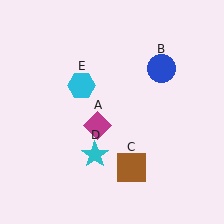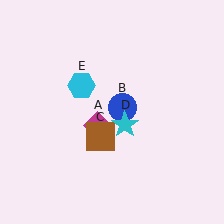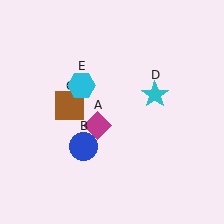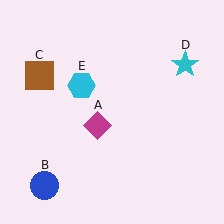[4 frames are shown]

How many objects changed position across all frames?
3 objects changed position: blue circle (object B), brown square (object C), cyan star (object D).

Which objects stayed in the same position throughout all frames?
Magenta diamond (object A) and cyan hexagon (object E) remained stationary.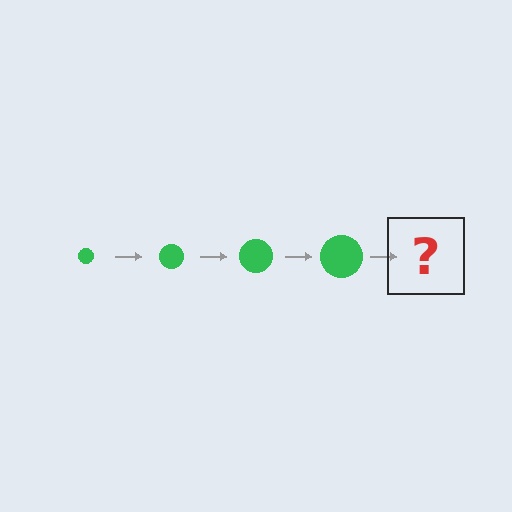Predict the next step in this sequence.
The next step is a green circle, larger than the previous one.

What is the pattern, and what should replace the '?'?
The pattern is that the circle gets progressively larger each step. The '?' should be a green circle, larger than the previous one.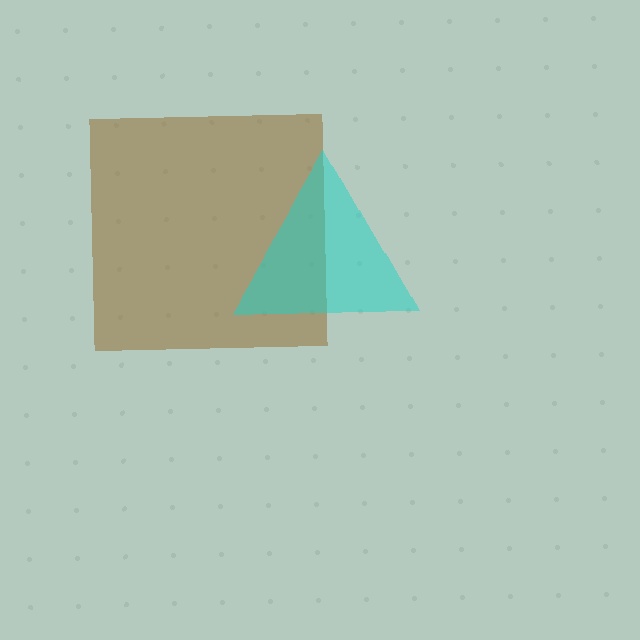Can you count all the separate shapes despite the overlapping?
Yes, there are 2 separate shapes.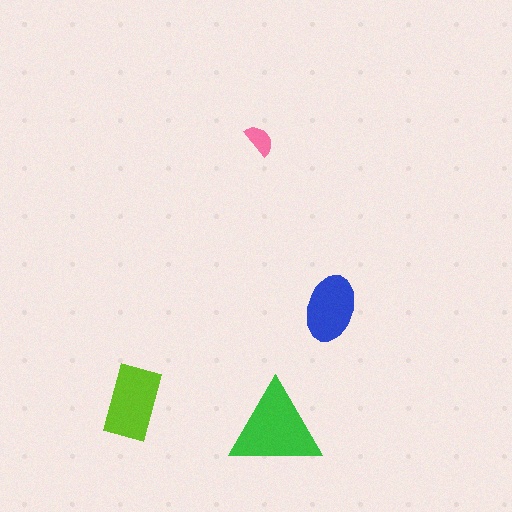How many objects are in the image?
There are 4 objects in the image.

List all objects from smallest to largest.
The pink semicircle, the blue ellipse, the lime rectangle, the green triangle.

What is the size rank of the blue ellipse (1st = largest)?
3rd.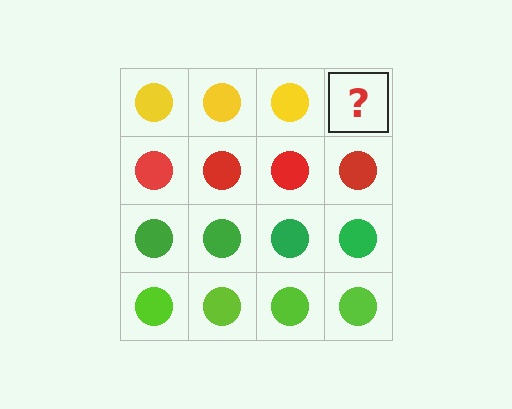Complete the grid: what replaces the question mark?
The question mark should be replaced with a yellow circle.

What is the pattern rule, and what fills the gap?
The rule is that each row has a consistent color. The gap should be filled with a yellow circle.